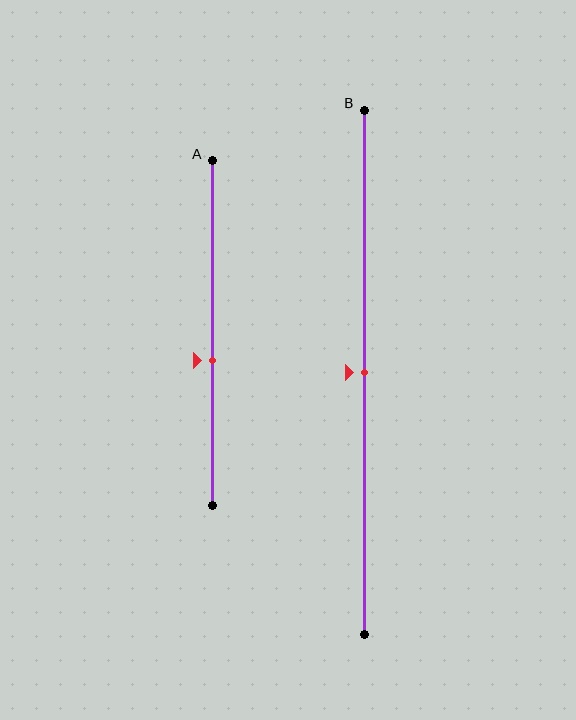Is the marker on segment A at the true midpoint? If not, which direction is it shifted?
No, the marker on segment A is shifted downward by about 8% of the segment length.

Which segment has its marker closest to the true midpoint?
Segment B has its marker closest to the true midpoint.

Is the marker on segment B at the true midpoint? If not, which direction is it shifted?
Yes, the marker on segment B is at the true midpoint.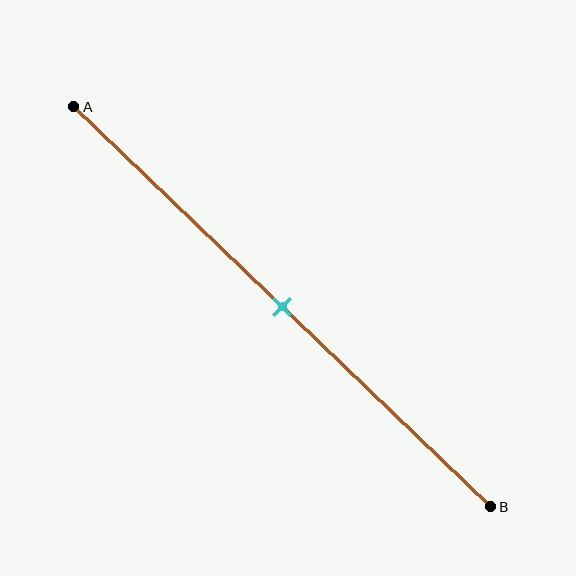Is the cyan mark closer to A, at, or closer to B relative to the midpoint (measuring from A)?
The cyan mark is approximately at the midpoint of segment AB.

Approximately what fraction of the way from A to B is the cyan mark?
The cyan mark is approximately 50% of the way from A to B.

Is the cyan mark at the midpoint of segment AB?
Yes, the mark is approximately at the midpoint.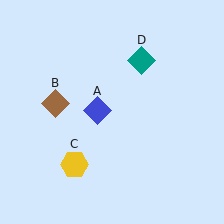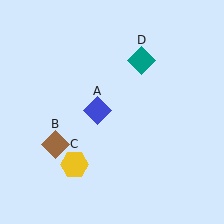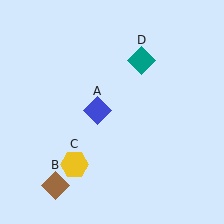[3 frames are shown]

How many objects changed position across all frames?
1 object changed position: brown diamond (object B).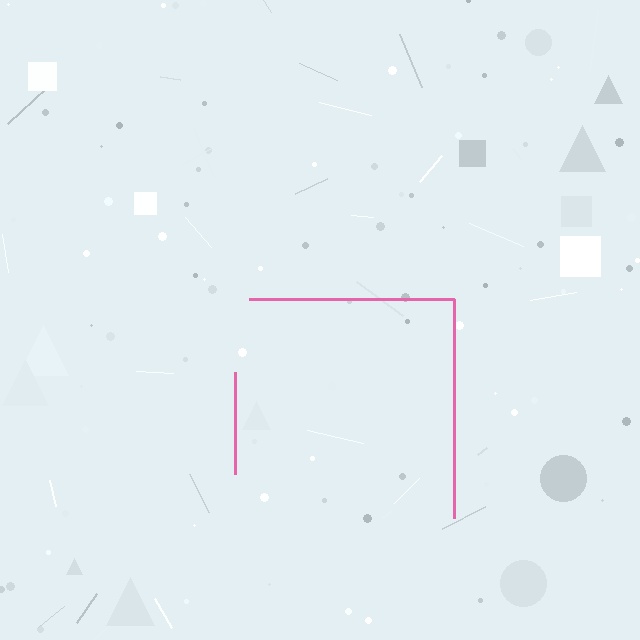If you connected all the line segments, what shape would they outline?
They would outline a square.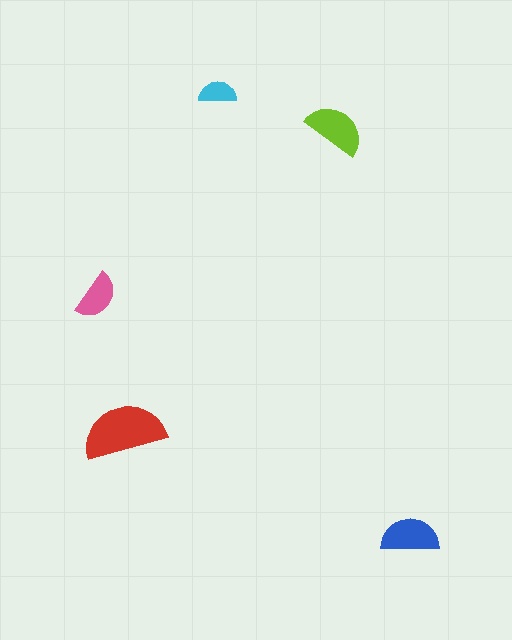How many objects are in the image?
There are 5 objects in the image.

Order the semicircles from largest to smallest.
the red one, the lime one, the blue one, the pink one, the cyan one.